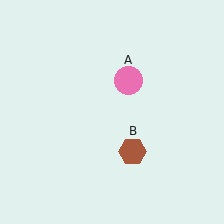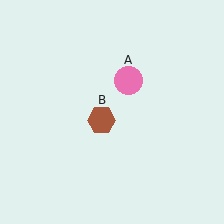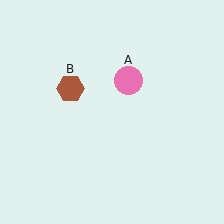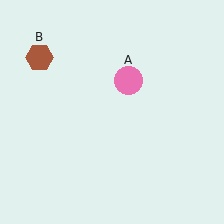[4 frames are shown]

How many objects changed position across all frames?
1 object changed position: brown hexagon (object B).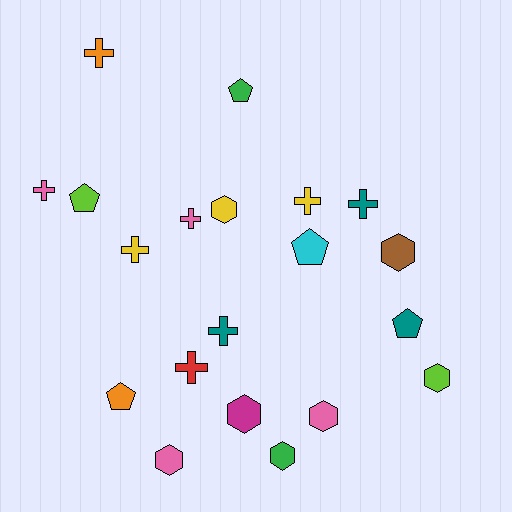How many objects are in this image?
There are 20 objects.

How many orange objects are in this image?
There are 2 orange objects.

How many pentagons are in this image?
There are 5 pentagons.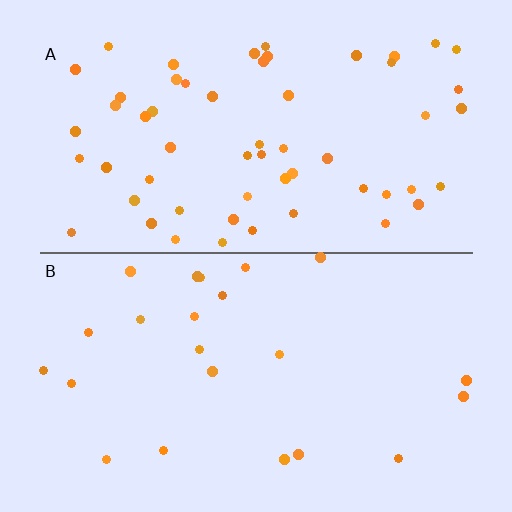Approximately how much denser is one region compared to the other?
Approximately 2.5× — region A over region B.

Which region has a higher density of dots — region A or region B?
A (the top).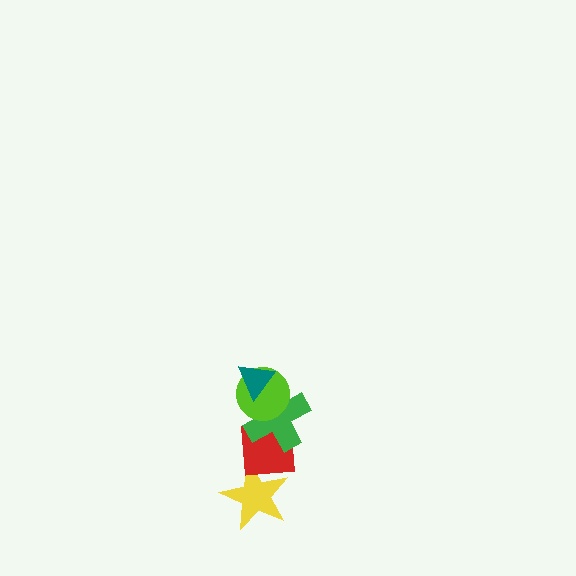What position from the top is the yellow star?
The yellow star is 5th from the top.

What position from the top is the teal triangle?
The teal triangle is 1st from the top.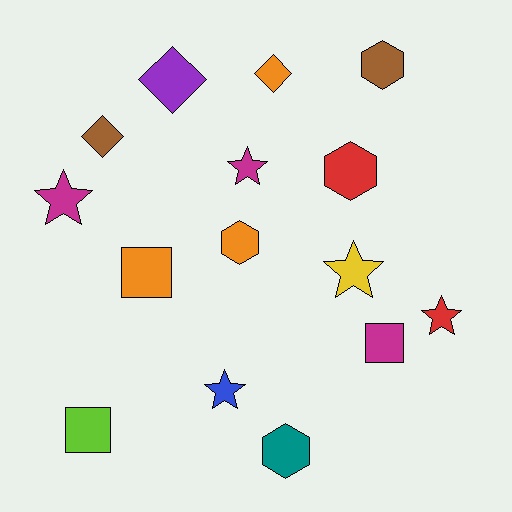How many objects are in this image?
There are 15 objects.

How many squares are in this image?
There are 3 squares.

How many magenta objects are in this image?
There are 3 magenta objects.